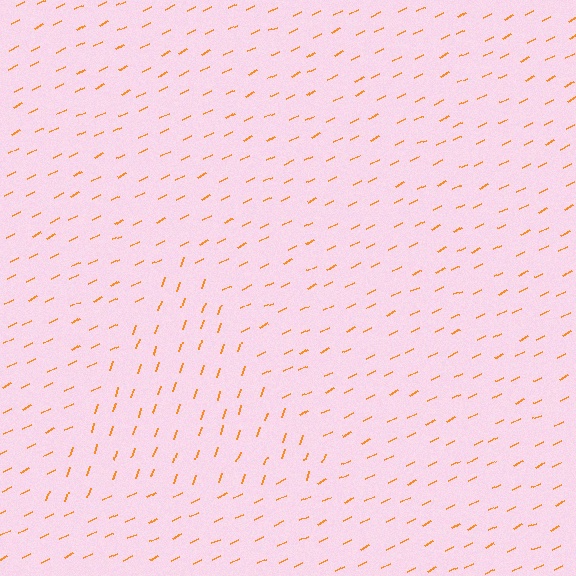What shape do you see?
I see a triangle.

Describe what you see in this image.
The image is filled with small orange line segments. A triangle region in the image has lines oriented differently from the surrounding lines, creating a visible texture boundary.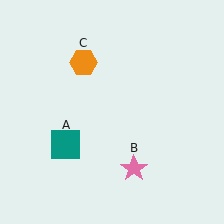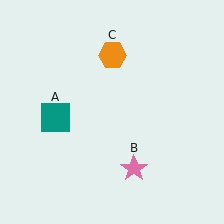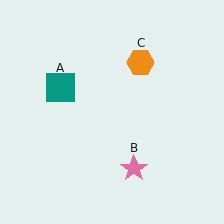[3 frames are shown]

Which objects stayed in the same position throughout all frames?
Pink star (object B) remained stationary.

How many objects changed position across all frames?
2 objects changed position: teal square (object A), orange hexagon (object C).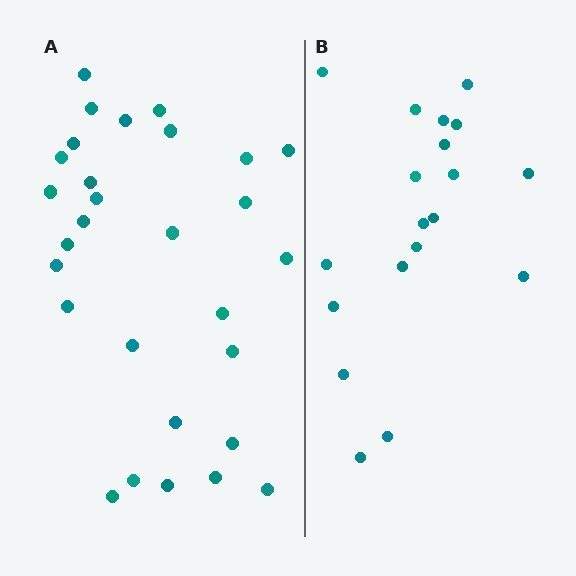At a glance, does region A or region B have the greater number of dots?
Region A (the left region) has more dots.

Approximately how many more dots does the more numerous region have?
Region A has roughly 10 or so more dots than region B.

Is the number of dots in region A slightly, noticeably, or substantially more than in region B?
Region A has substantially more. The ratio is roughly 1.5 to 1.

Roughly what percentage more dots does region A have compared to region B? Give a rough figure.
About 55% more.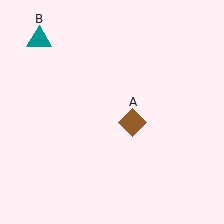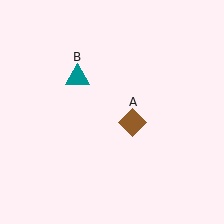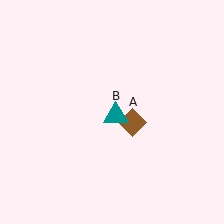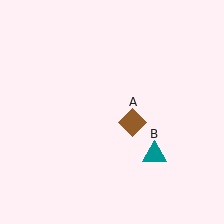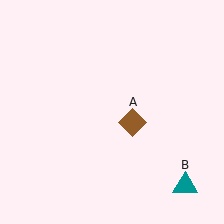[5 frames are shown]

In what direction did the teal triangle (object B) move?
The teal triangle (object B) moved down and to the right.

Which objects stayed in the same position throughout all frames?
Brown diamond (object A) remained stationary.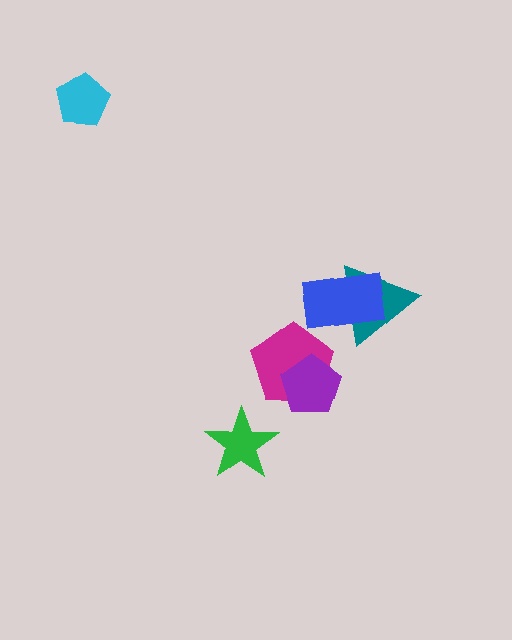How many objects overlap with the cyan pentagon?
0 objects overlap with the cyan pentagon.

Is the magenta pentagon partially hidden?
Yes, it is partially covered by another shape.